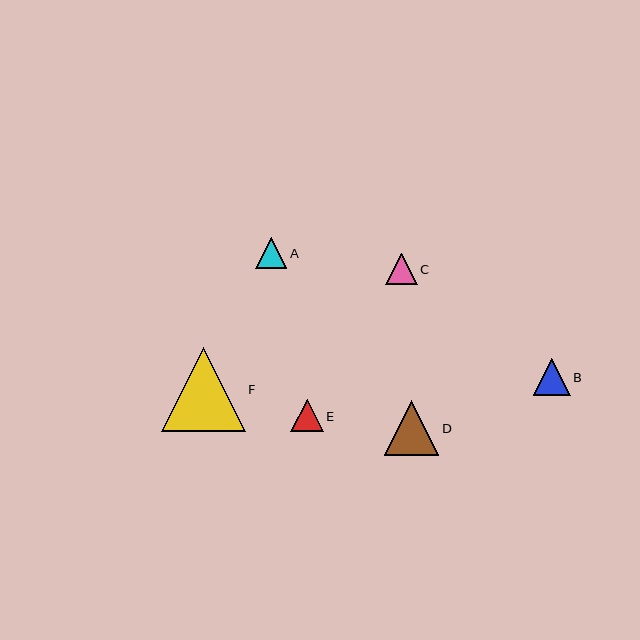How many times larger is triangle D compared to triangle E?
Triangle D is approximately 1.7 times the size of triangle E.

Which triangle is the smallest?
Triangle A is the smallest with a size of approximately 31 pixels.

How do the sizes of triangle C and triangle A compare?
Triangle C and triangle A are approximately the same size.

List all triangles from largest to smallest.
From largest to smallest: F, D, B, E, C, A.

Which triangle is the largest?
Triangle F is the largest with a size of approximately 84 pixels.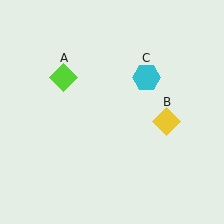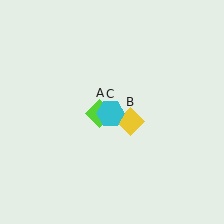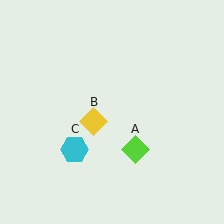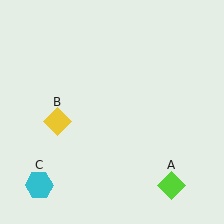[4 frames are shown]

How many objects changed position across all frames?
3 objects changed position: lime diamond (object A), yellow diamond (object B), cyan hexagon (object C).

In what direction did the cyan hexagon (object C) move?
The cyan hexagon (object C) moved down and to the left.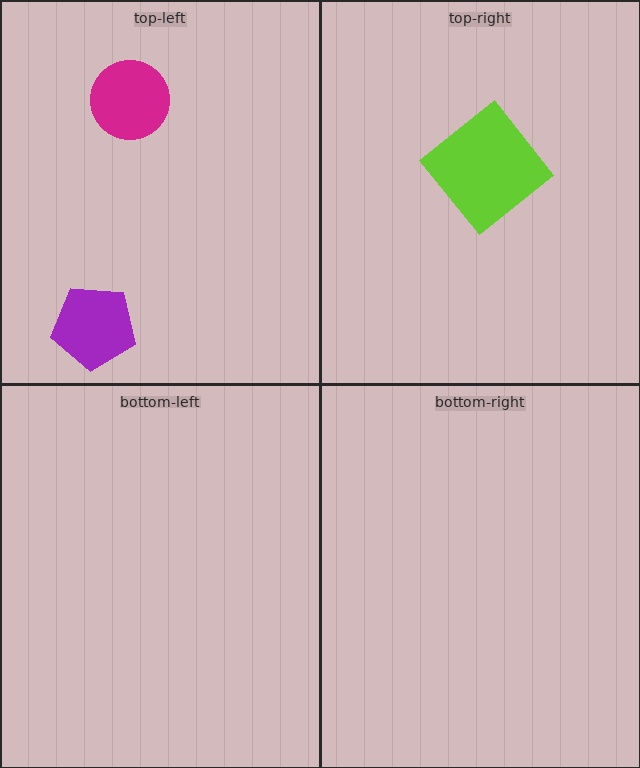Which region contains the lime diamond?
The top-right region.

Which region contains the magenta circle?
The top-left region.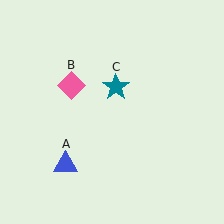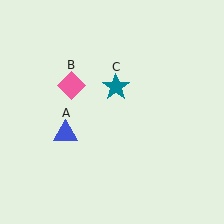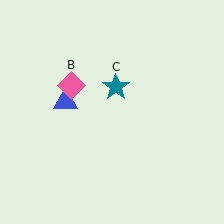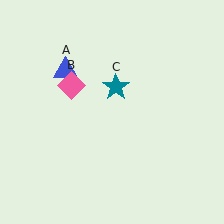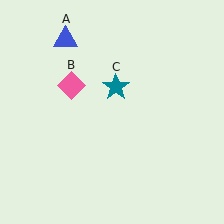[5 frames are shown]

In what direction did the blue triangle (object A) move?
The blue triangle (object A) moved up.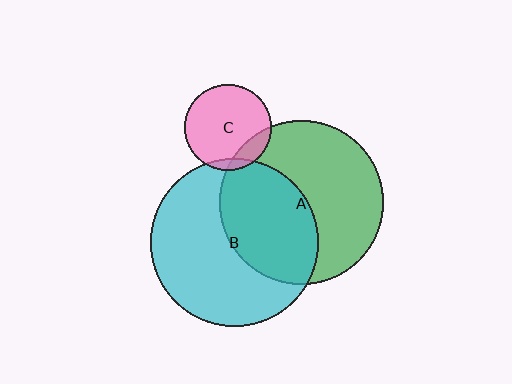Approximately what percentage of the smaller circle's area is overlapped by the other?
Approximately 15%.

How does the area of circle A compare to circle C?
Approximately 3.6 times.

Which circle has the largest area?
Circle B (cyan).